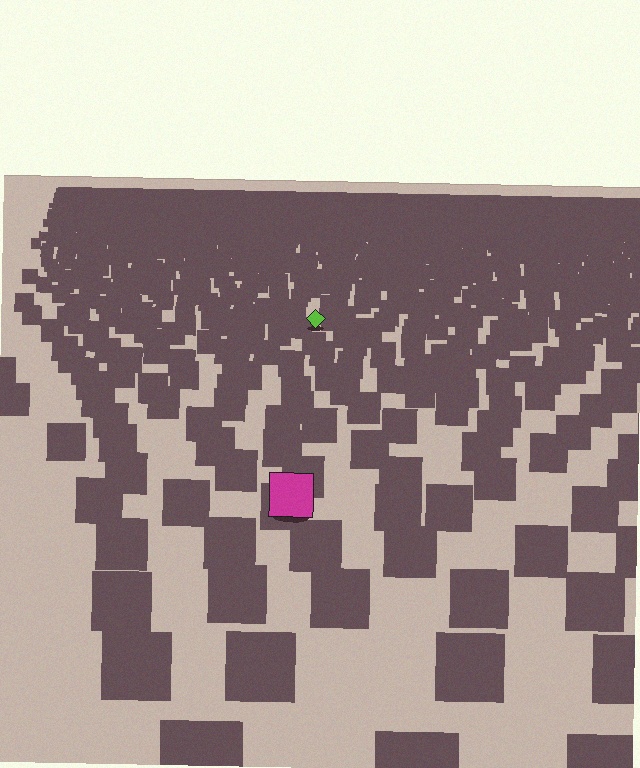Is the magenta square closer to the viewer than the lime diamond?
Yes. The magenta square is closer — you can tell from the texture gradient: the ground texture is coarser near it.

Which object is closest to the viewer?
The magenta square is closest. The texture marks near it are larger and more spread out.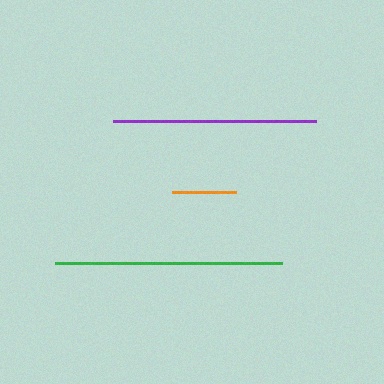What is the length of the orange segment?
The orange segment is approximately 64 pixels long.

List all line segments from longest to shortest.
From longest to shortest: green, purple, orange.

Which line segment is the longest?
The green line is the longest at approximately 227 pixels.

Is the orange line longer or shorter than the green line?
The green line is longer than the orange line.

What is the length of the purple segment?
The purple segment is approximately 204 pixels long.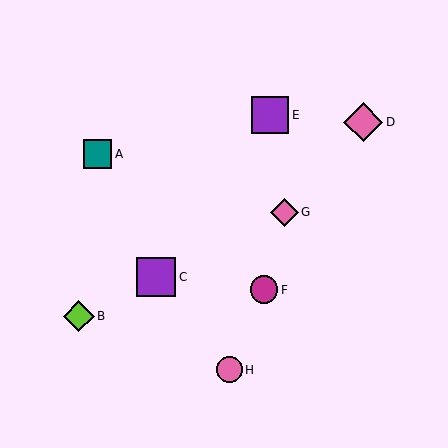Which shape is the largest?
The purple square (labeled C) is the largest.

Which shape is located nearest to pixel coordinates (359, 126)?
The pink diamond (labeled D) at (363, 122) is nearest to that location.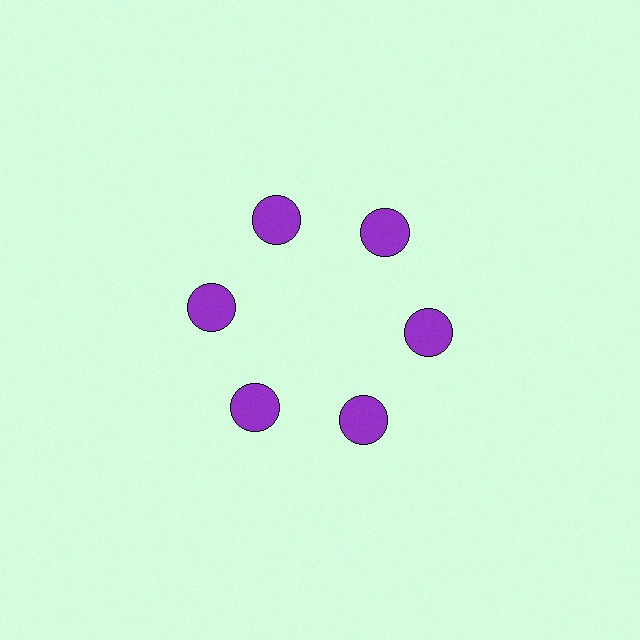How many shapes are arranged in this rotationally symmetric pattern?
There are 6 shapes, arranged in 6 groups of 1.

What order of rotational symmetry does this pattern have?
This pattern has 6-fold rotational symmetry.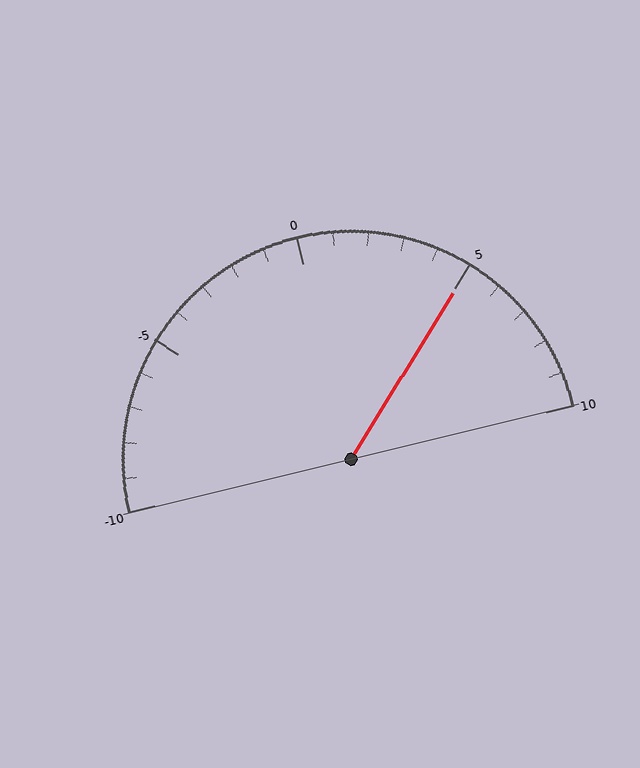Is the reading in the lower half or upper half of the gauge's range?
The reading is in the upper half of the range (-10 to 10).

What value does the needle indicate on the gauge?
The needle indicates approximately 5.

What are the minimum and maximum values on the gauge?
The gauge ranges from -10 to 10.